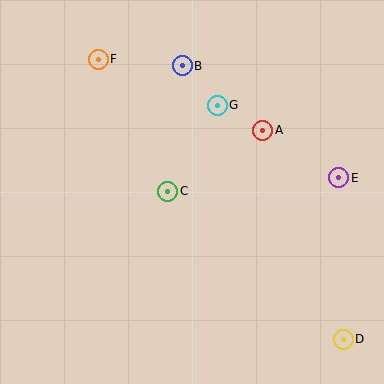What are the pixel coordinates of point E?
Point E is at (339, 178).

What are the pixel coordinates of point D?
Point D is at (343, 339).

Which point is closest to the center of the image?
Point C at (168, 191) is closest to the center.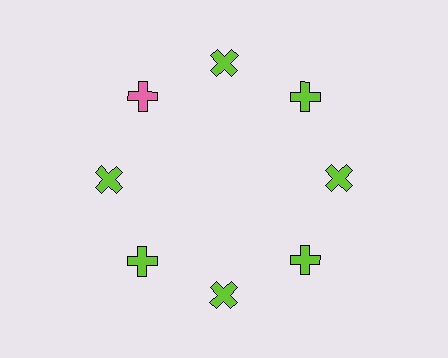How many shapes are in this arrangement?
There are 8 shapes arranged in a ring pattern.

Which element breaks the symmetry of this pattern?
The pink cross at roughly the 10 o'clock position breaks the symmetry. All other shapes are lime crosses.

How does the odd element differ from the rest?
It has a different color: pink instead of lime.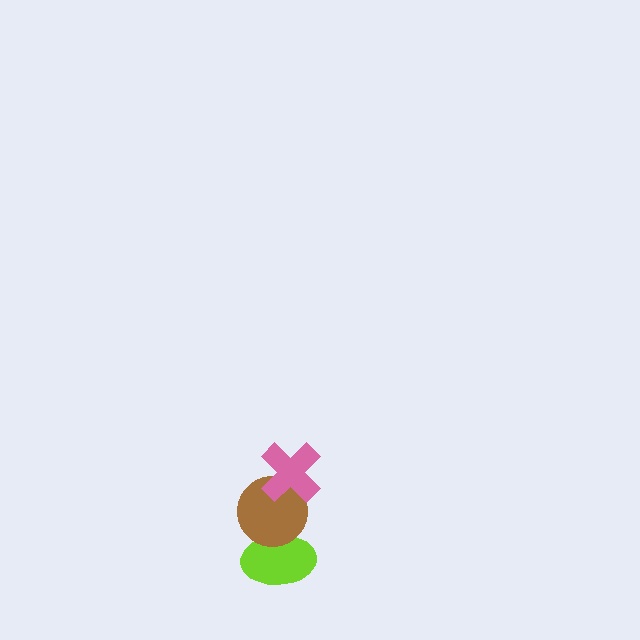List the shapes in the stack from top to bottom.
From top to bottom: the pink cross, the brown circle, the lime ellipse.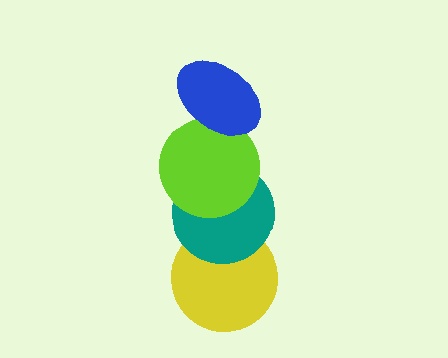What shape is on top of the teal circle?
The lime circle is on top of the teal circle.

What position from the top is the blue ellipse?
The blue ellipse is 1st from the top.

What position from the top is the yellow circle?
The yellow circle is 4th from the top.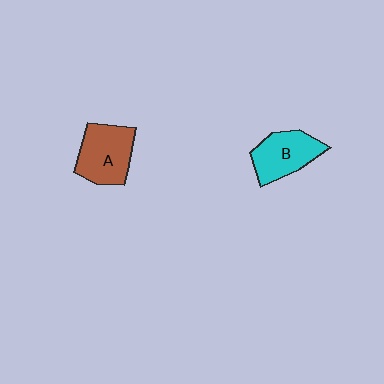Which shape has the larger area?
Shape A (brown).